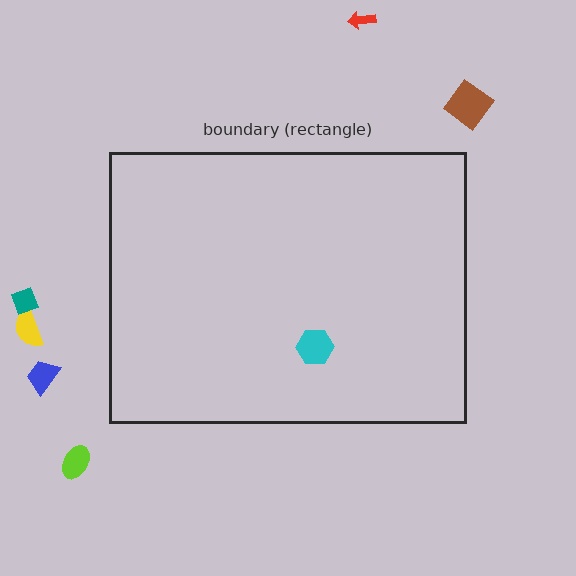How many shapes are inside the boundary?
1 inside, 6 outside.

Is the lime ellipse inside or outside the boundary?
Outside.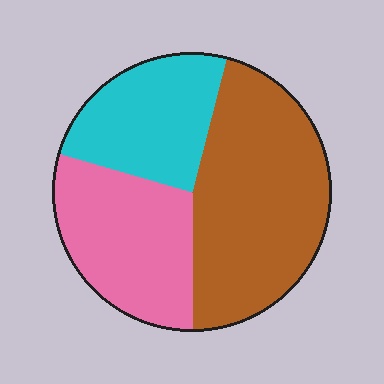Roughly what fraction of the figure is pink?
Pink takes up about one third (1/3) of the figure.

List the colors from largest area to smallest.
From largest to smallest: brown, pink, cyan.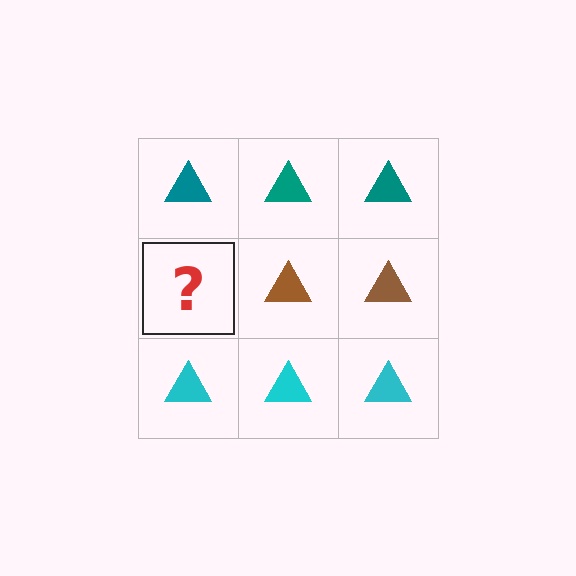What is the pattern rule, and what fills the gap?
The rule is that each row has a consistent color. The gap should be filled with a brown triangle.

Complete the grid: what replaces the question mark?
The question mark should be replaced with a brown triangle.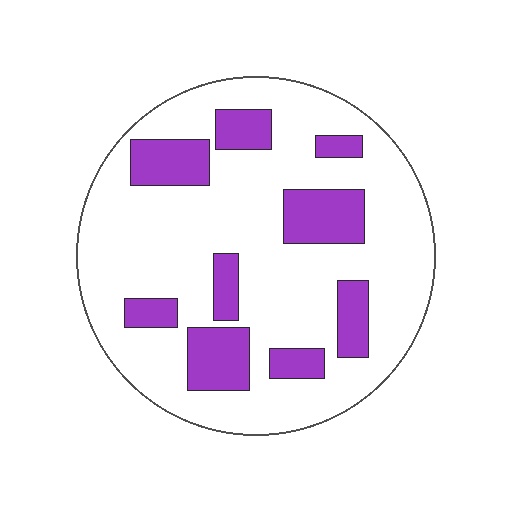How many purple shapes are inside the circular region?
9.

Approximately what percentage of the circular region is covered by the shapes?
Approximately 25%.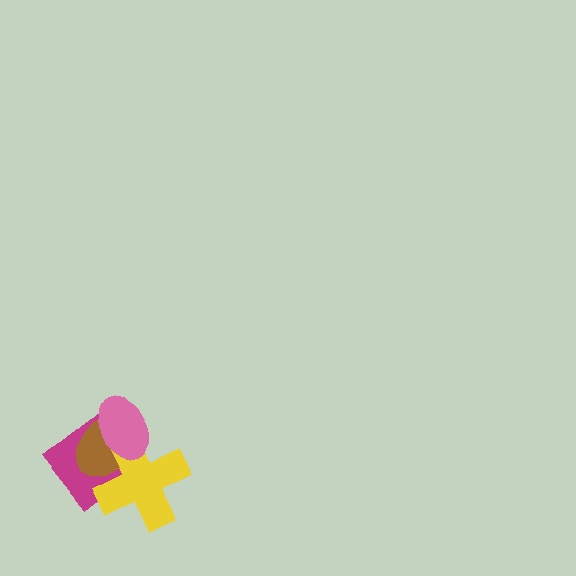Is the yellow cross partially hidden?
Yes, it is partially covered by another shape.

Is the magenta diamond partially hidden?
Yes, it is partially covered by another shape.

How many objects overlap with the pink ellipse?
3 objects overlap with the pink ellipse.